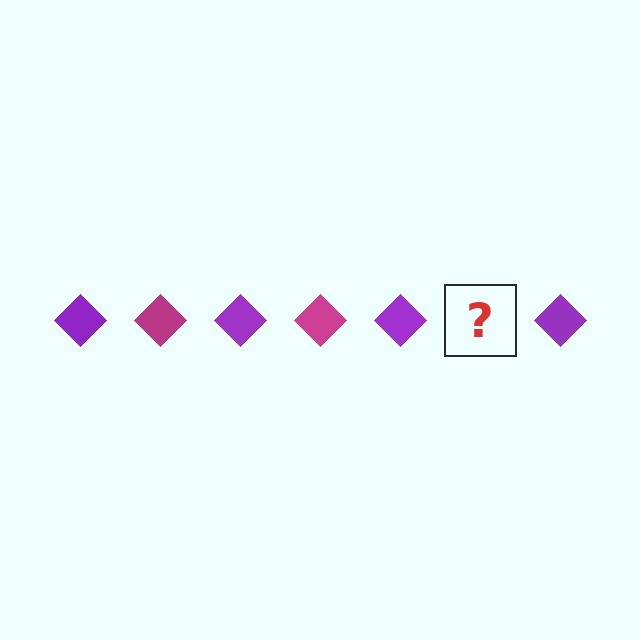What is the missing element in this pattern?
The missing element is a magenta diamond.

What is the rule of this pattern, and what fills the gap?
The rule is that the pattern cycles through purple, magenta diamonds. The gap should be filled with a magenta diamond.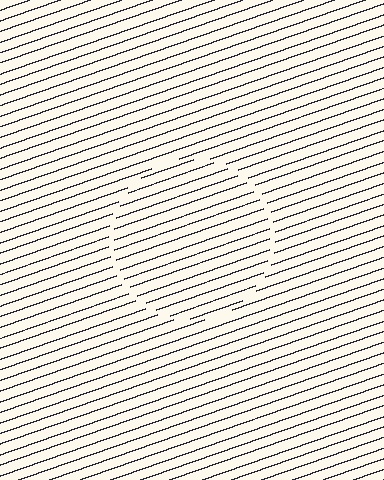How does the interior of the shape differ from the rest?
The interior of the shape contains the same grating, shifted by half a period — the contour is defined by the phase discontinuity where line-ends from the inner and outer gratings abut.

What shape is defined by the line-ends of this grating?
An illusory circle. The interior of the shape contains the same grating, shifted by half a period — the contour is defined by the phase discontinuity where line-ends from the inner and outer gratings abut.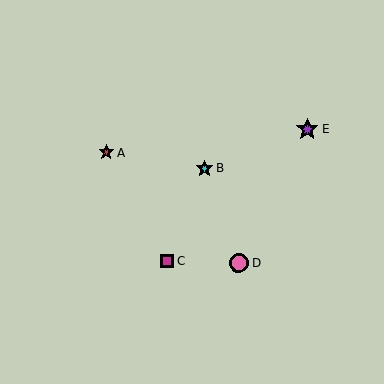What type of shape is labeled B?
Shape B is a cyan star.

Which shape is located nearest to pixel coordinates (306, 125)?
The purple star (labeled E) at (308, 129) is nearest to that location.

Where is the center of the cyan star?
The center of the cyan star is at (205, 169).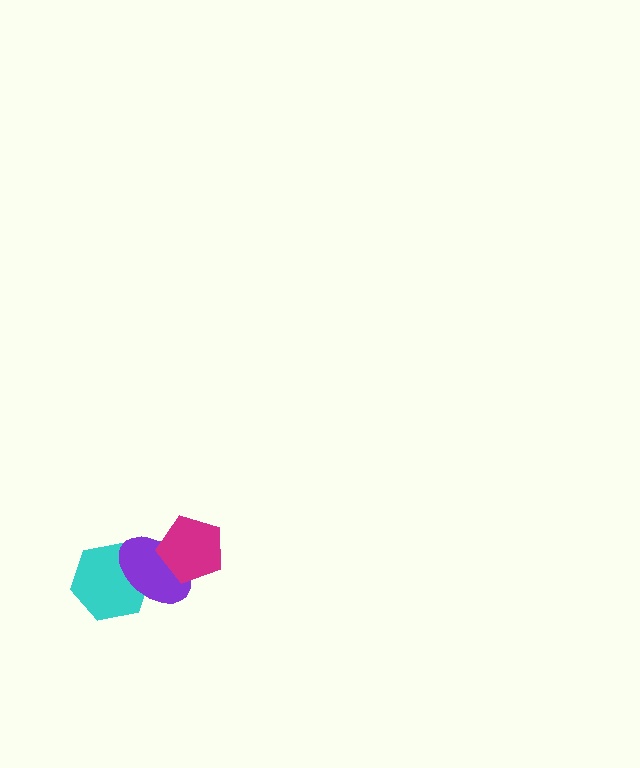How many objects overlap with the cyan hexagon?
1 object overlaps with the cyan hexagon.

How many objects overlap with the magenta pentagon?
1 object overlaps with the magenta pentagon.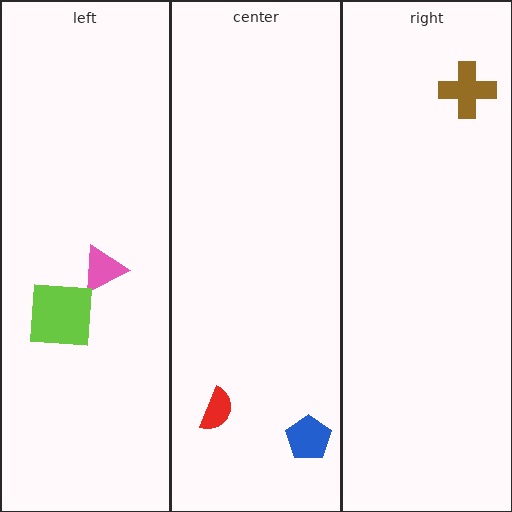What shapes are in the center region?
The red semicircle, the blue pentagon.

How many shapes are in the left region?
2.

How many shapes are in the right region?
1.